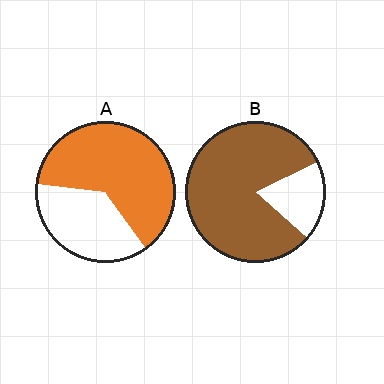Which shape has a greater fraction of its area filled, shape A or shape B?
Shape B.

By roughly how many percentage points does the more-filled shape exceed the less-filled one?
By roughly 20 percentage points (B over A).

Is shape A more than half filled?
Yes.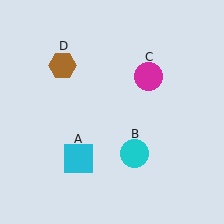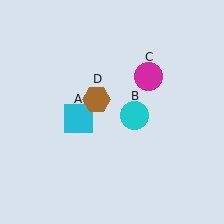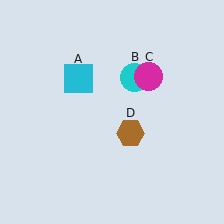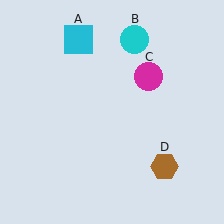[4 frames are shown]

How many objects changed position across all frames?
3 objects changed position: cyan square (object A), cyan circle (object B), brown hexagon (object D).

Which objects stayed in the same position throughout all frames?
Magenta circle (object C) remained stationary.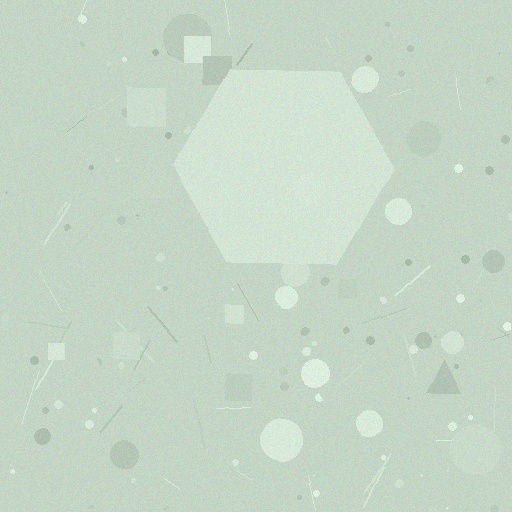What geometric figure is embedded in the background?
A hexagon is embedded in the background.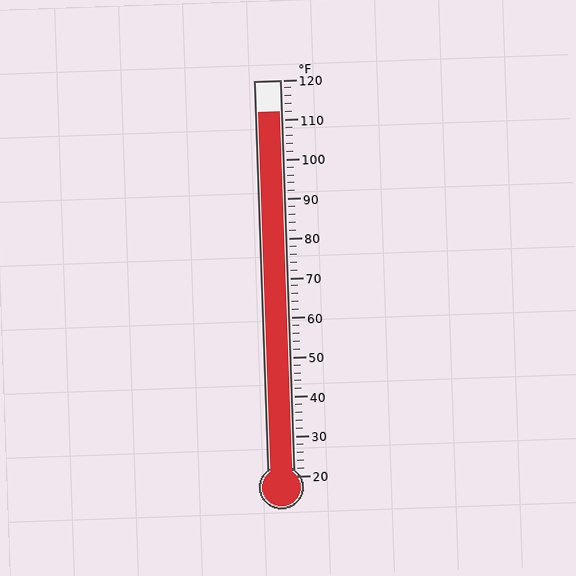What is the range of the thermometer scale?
The thermometer scale ranges from 20°F to 120°F.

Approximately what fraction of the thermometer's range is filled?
The thermometer is filled to approximately 90% of its range.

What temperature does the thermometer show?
The thermometer shows approximately 112°F.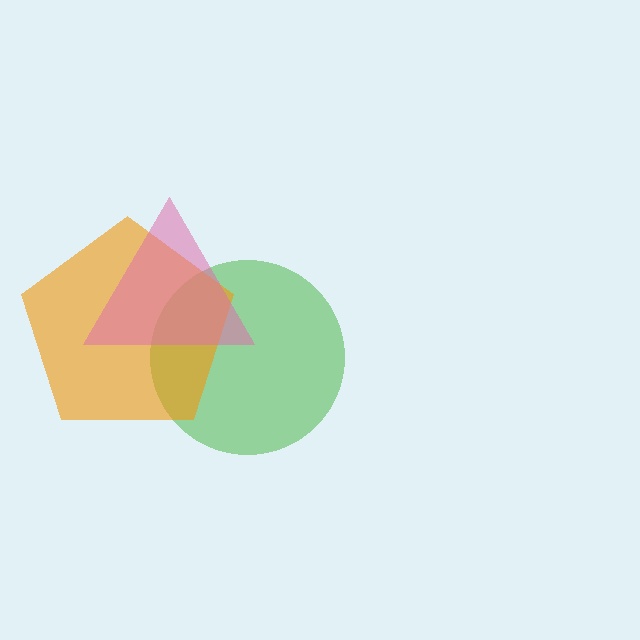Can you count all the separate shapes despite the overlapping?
Yes, there are 3 separate shapes.